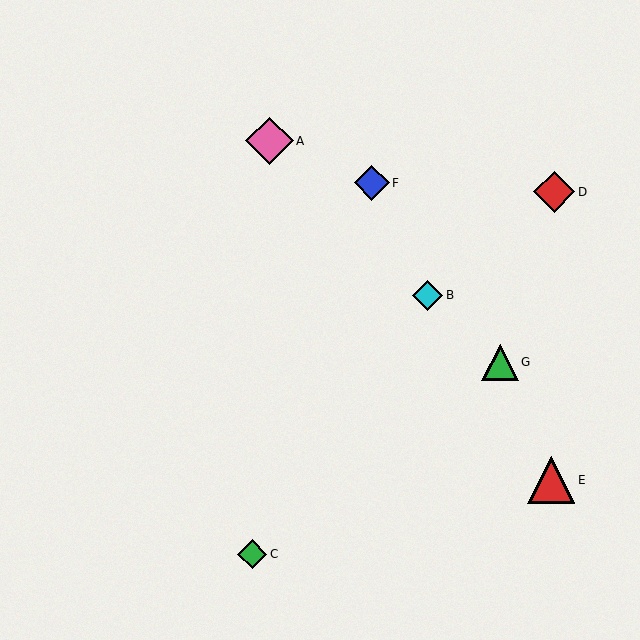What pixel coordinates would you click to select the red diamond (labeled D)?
Click at (554, 192) to select the red diamond D.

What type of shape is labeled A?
Shape A is a pink diamond.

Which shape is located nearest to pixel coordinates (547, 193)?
The red diamond (labeled D) at (554, 192) is nearest to that location.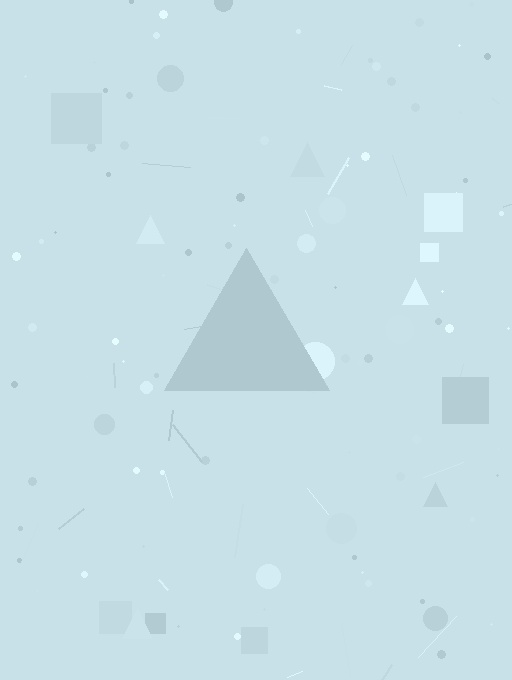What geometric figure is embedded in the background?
A triangle is embedded in the background.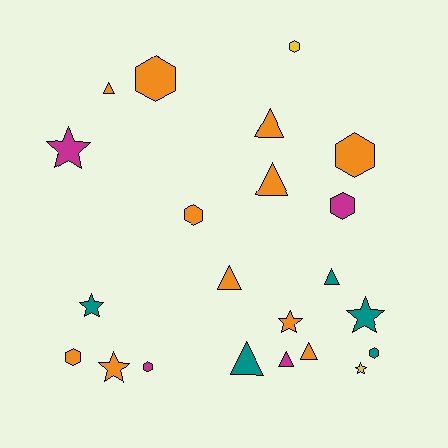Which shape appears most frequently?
Triangle, with 8 objects.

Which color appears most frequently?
Orange, with 11 objects.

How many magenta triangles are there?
There is 1 magenta triangle.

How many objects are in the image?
There are 22 objects.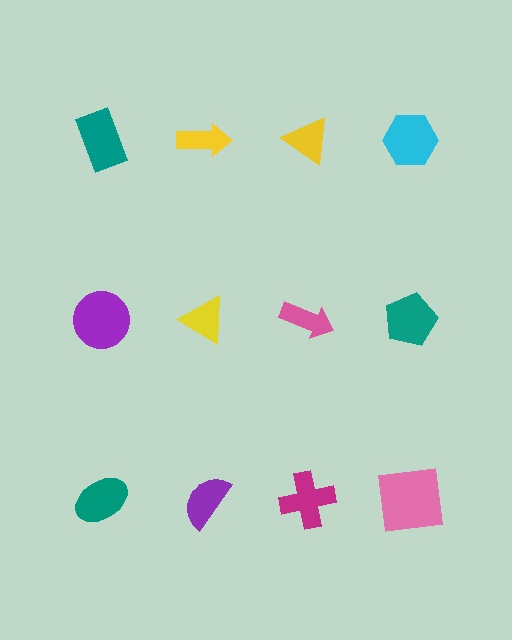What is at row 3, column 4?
A pink square.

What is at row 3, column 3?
A magenta cross.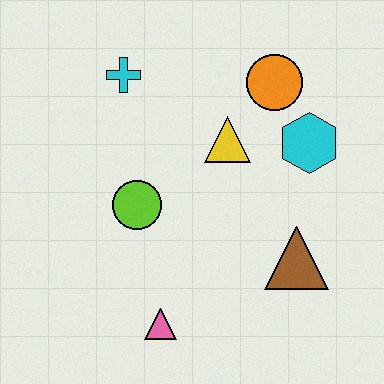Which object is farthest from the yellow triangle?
The pink triangle is farthest from the yellow triangle.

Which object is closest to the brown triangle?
The cyan hexagon is closest to the brown triangle.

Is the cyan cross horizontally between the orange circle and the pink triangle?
No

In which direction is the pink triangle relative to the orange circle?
The pink triangle is below the orange circle.